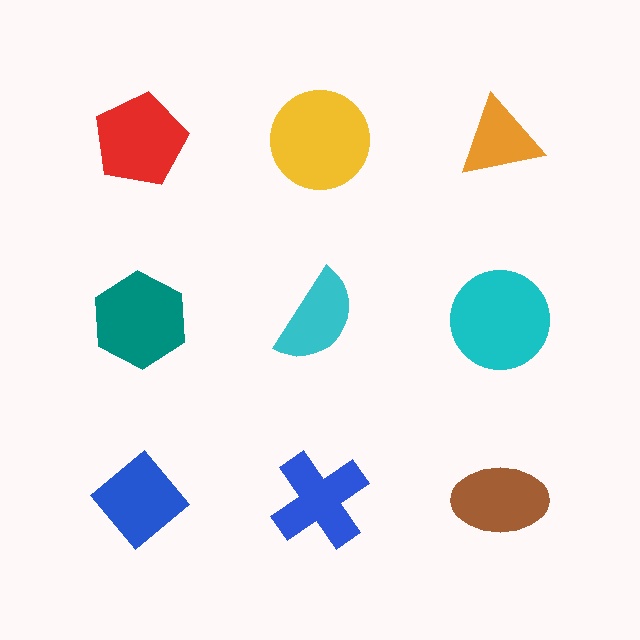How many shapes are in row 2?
3 shapes.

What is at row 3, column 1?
A blue diamond.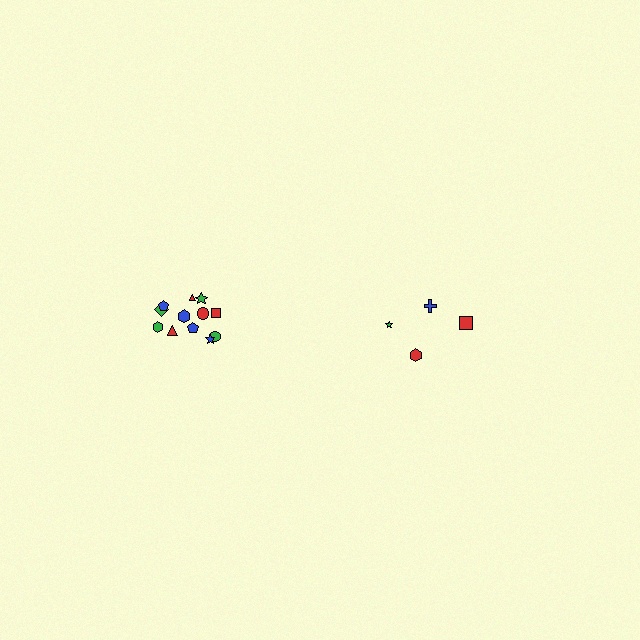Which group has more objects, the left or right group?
The left group.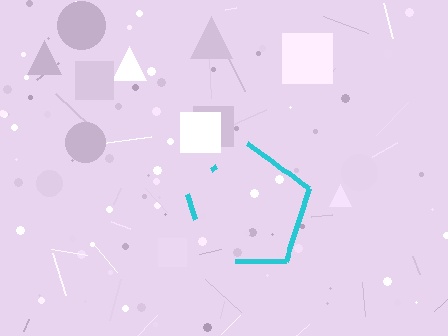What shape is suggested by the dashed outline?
The dashed outline suggests a pentagon.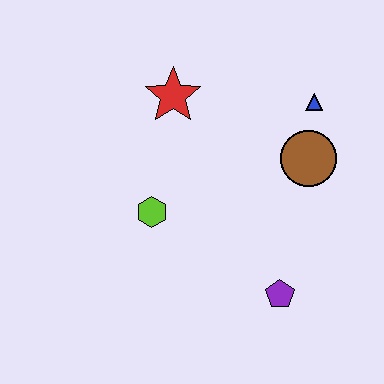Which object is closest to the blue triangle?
The brown circle is closest to the blue triangle.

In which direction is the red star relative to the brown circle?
The red star is to the left of the brown circle.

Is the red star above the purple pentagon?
Yes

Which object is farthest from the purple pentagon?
The red star is farthest from the purple pentagon.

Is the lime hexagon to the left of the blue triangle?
Yes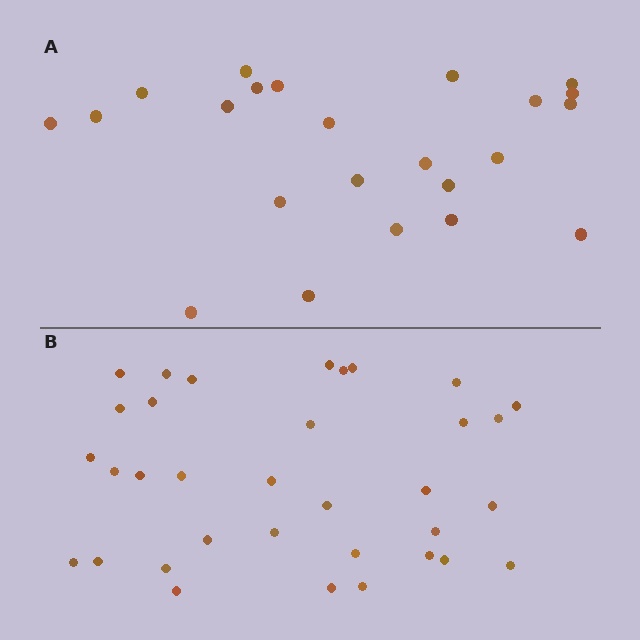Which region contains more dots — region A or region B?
Region B (the bottom region) has more dots.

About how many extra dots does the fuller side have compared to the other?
Region B has roughly 12 or so more dots than region A.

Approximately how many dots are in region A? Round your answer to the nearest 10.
About 20 dots. (The exact count is 23, which rounds to 20.)